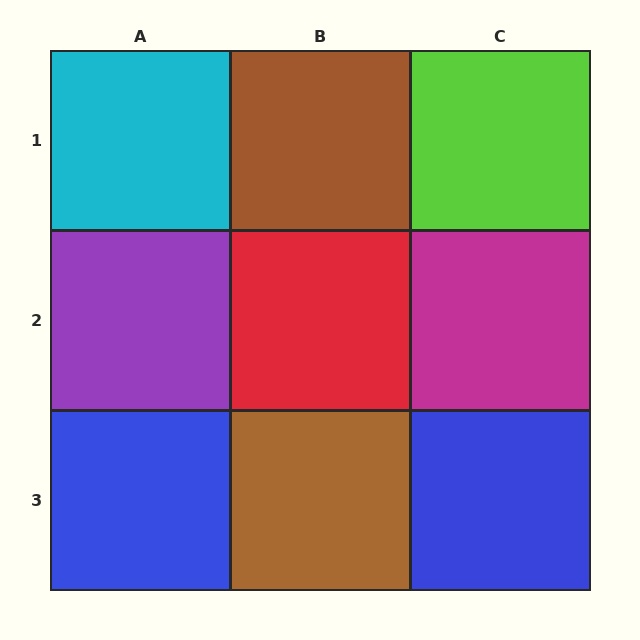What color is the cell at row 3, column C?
Blue.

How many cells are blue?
2 cells are blue.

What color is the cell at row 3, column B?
Brown.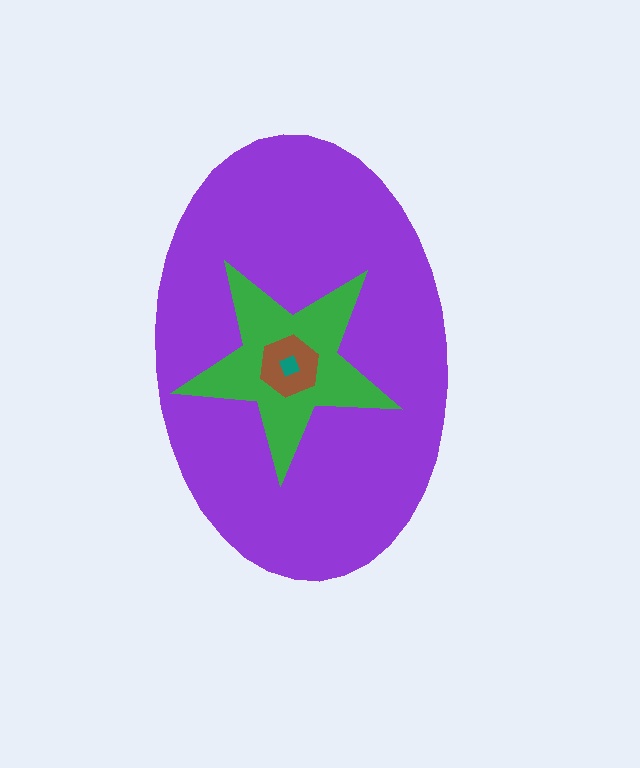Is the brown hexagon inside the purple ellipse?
Yes.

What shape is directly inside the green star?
The brown hexagon.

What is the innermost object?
The teal square.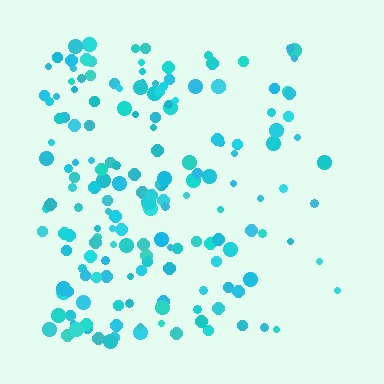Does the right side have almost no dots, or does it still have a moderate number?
Still a moderate number, just noticeably fewer than the left.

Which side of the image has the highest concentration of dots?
The left.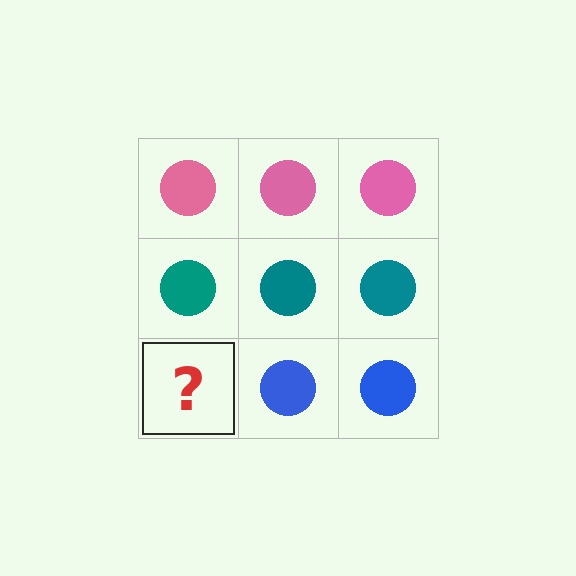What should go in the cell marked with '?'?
The missing cell should contain a blue circle.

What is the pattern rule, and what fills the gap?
The rule is that each row has a consistent color. The gap should be filled with a blue circle.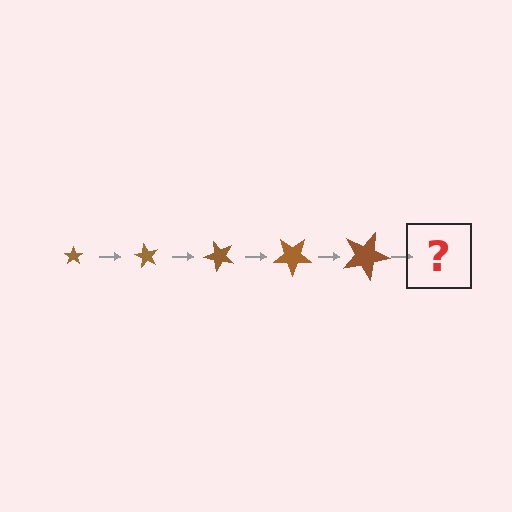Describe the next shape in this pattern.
It should be a star, larger than the previous one and rotated 300 degrees from the start.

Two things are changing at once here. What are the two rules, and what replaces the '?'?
The two rules are that the star grows larger each step and it rotates 60 degrees each step. The '?' should be a star, larger than the previous one and rotated 300 degrees from the start.